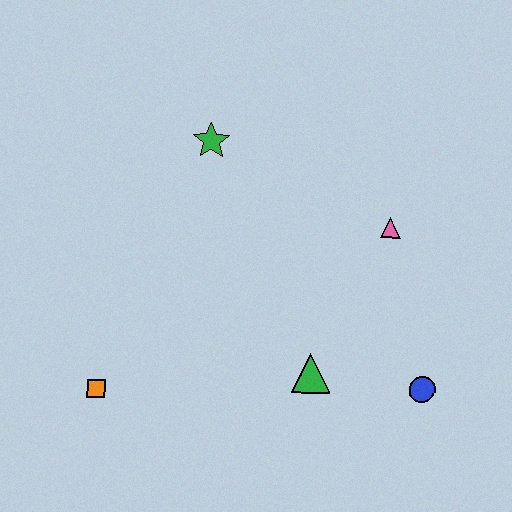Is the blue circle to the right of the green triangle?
Yes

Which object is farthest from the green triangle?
The green star is farthest from the green triangle.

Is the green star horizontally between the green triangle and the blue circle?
No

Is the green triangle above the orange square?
Yes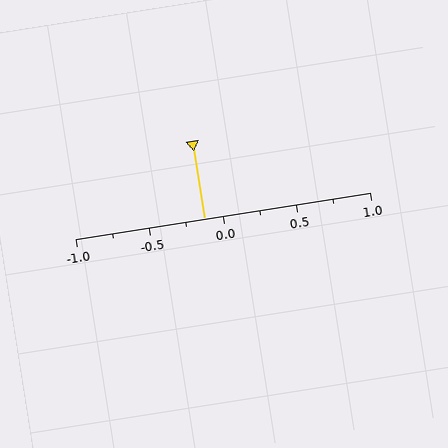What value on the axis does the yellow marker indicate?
The marker indicates approximately -0.12.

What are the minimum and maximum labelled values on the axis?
The axis runs from -1.0 to 1.0.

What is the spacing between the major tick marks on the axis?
The major ticks are spaced 0.5 apart.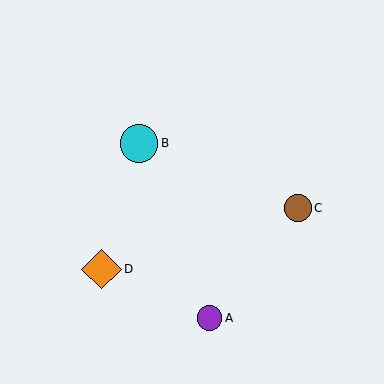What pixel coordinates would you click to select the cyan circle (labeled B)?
Click at (139, 143) to select the cyan circle B.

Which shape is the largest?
The orange diamond (labeled D) is the largest.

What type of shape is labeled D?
Shape D is an orange diamond.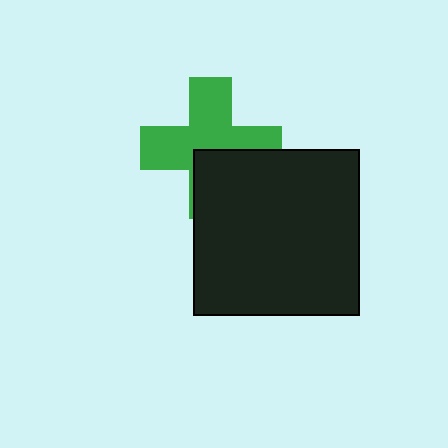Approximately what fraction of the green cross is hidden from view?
Roughly 35% of the green cross is hidden behind the black square.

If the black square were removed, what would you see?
You would see the complete green cross.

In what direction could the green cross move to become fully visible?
The green cross could move up. That would shift it out from behind the black square entirely.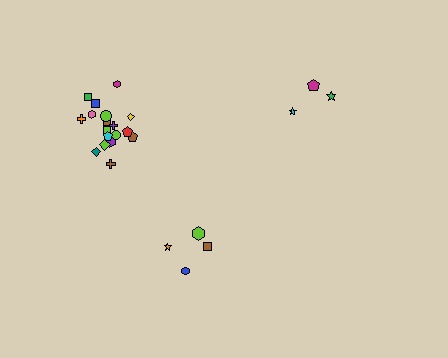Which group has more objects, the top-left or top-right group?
The top-left group.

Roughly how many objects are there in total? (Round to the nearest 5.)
Roughly 25 objects in total.